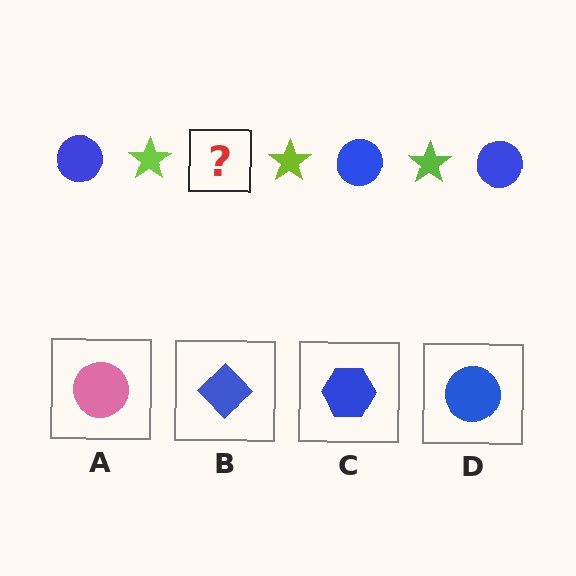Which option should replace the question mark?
Option D.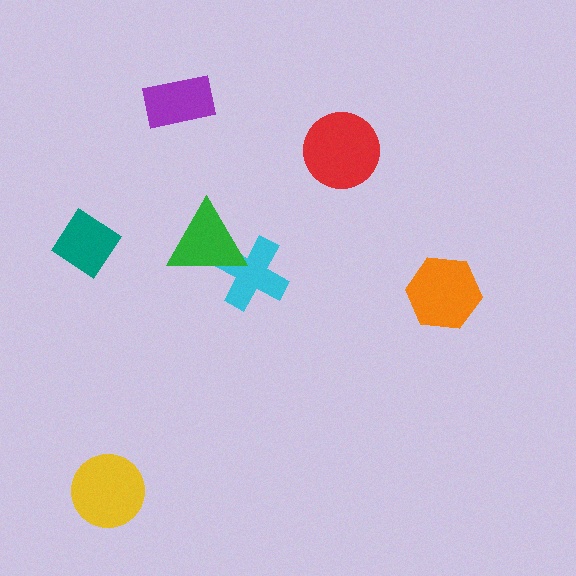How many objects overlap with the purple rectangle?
0 objects overlap with the purple rectangle.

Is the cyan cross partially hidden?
Yes, it is partially covered by another shape.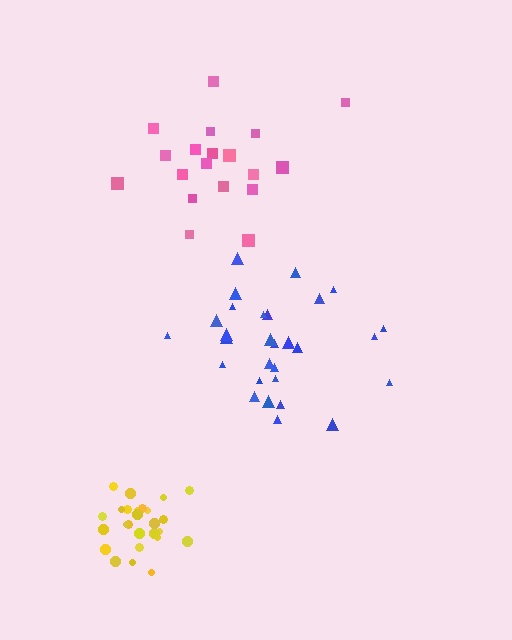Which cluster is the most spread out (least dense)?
Pink.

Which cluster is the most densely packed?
Yellow.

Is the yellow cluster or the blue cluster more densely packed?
Yellow.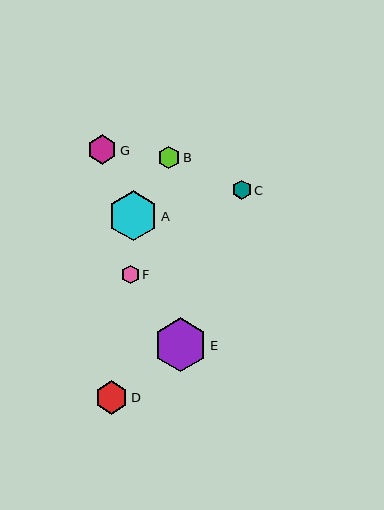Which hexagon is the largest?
Hexagon E is the largest with a size of approximately 53 pixels.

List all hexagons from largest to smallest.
From largest to smallest: E, A, D, G, B, C, F.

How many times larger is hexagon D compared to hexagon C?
Hexagon D is approximately 1.8 times the size of hexagon C.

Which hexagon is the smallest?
Hexagon F is the smallest with a size of approximately 18 pixels.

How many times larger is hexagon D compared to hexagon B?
Hexagon D is approximately 1.5 times the size of hexagon B.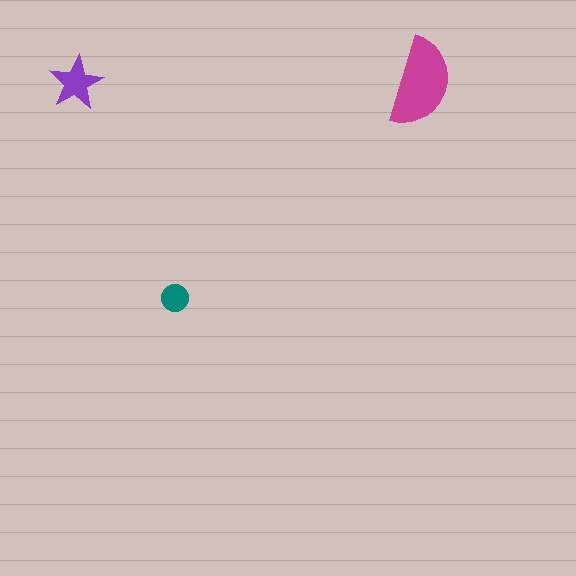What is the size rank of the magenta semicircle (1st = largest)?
1st.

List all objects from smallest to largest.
The teal circle, the purple star, the magenta semicircle.